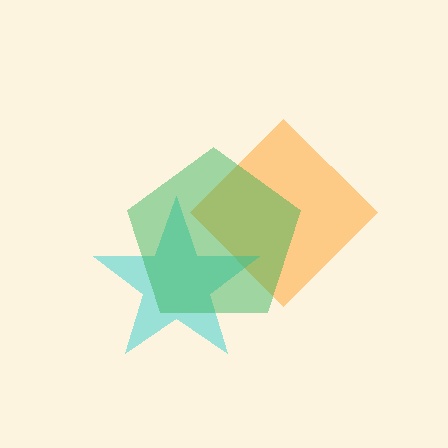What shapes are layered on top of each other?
The layered shapes are: an orange diamond, a cyan star, a green pentagon.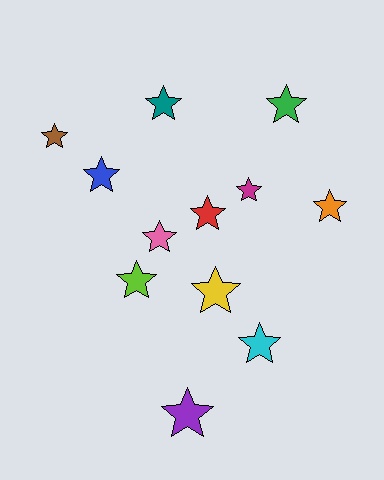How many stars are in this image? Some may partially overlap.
There are 12 stars.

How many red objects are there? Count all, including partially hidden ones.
There is 1 red object.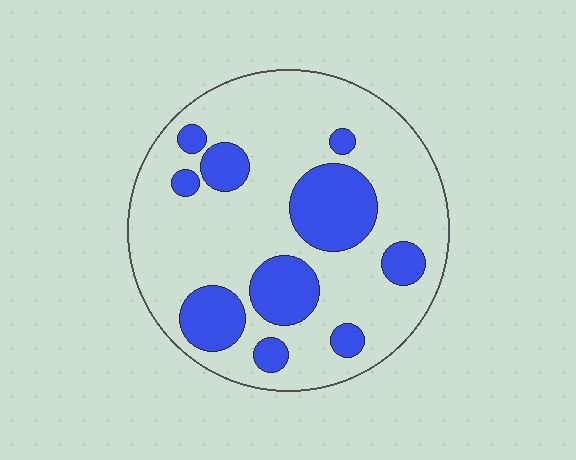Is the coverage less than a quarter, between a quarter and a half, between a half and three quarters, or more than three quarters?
Between a quarter and a half.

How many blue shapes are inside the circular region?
10.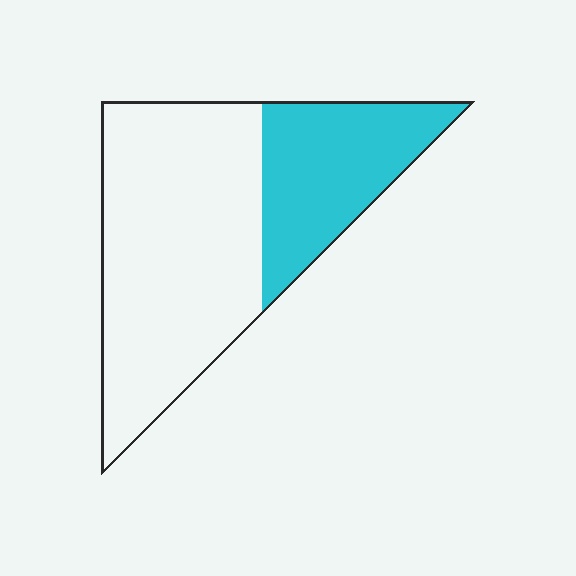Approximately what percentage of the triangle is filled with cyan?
Approximately 35%.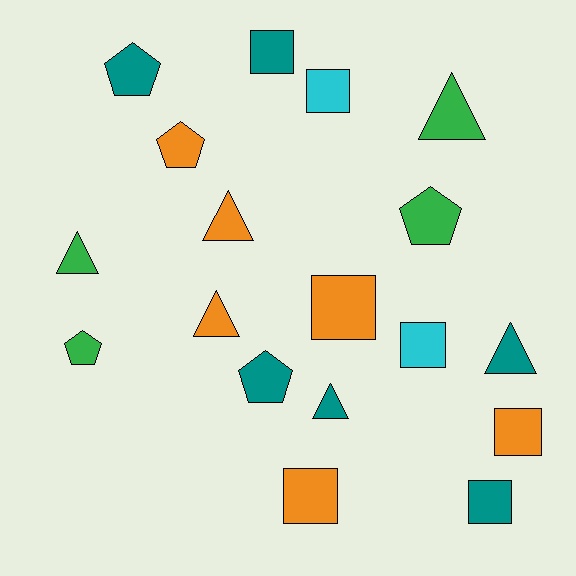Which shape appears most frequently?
Square, with 7 objects.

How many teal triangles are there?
There are 2 teal triangles.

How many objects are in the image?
There are 18 objects.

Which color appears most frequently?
Orange, with 6 objects.